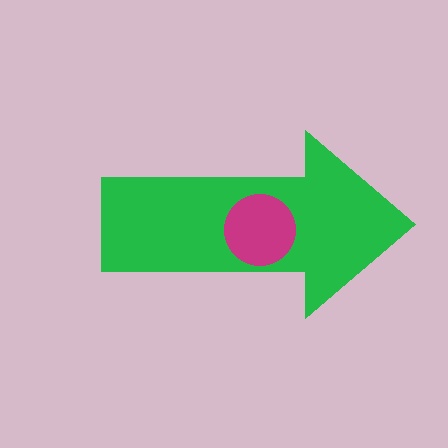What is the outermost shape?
The green arrow.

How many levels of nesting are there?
2.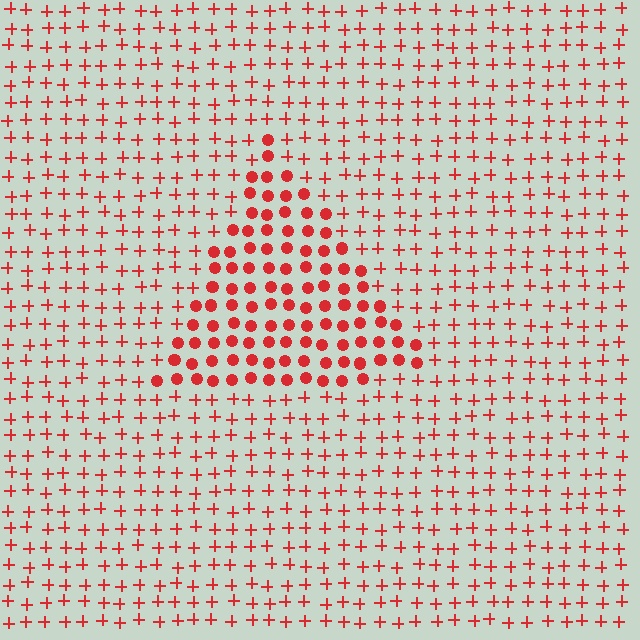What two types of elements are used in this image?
The image uses circles inside the triangle region and plus signs outside it.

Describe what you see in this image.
The image is filled with small red elements arranged in a uniform grid. A triangle-shaped region contains circles, while the surrounding area contains plus signs. The boundary is defined purely by the change in element shape.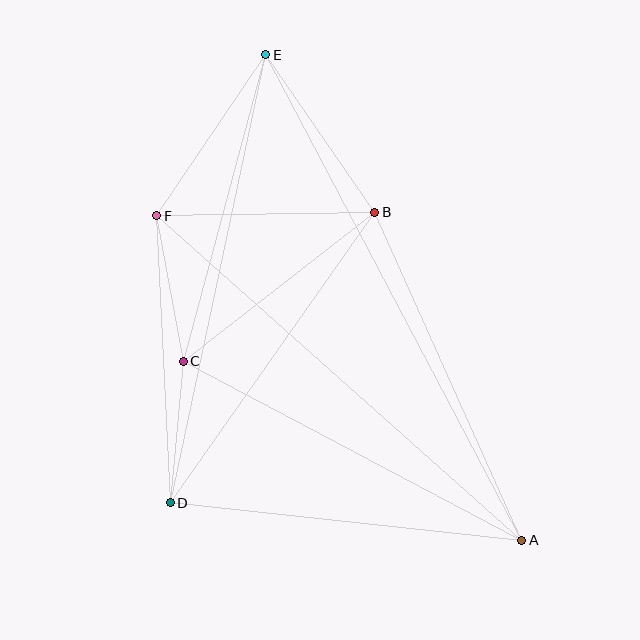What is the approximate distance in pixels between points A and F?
The distance between A and F is approximately 488 pixels.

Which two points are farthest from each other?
Points A and E are farthest from each other.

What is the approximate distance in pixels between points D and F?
The distance between D and F is approximately 287 pixels.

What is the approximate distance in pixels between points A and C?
The distance between A and C is approximately 383 pixels.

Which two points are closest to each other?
Points C and D are closest to each other.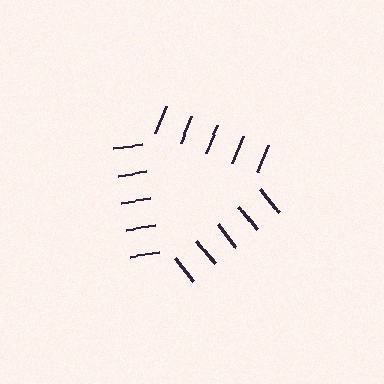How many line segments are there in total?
15 — 5 along each of the 3 edges.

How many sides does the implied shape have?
3 sides — the line-ends trace a triangle.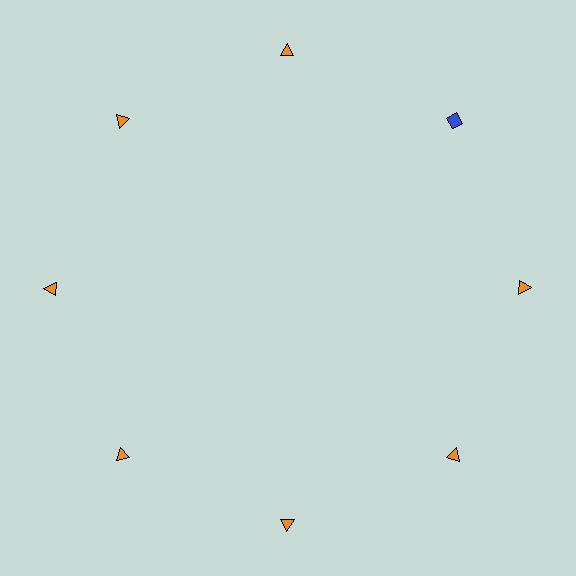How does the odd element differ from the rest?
It differs in both color (blue instead of orange) and shape (diamond instead of triangle).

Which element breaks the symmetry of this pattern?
The blue diamond at roughly the 2 o'clock position breaks the symmetry. All other shapes are orange triangles.